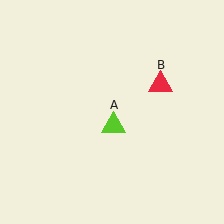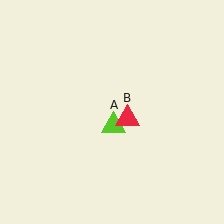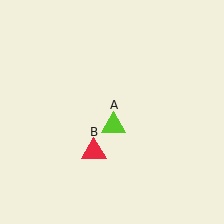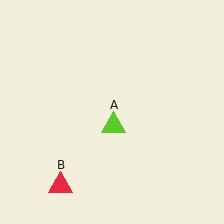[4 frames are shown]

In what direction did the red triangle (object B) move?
The red triangle (object B) moved down and to the left.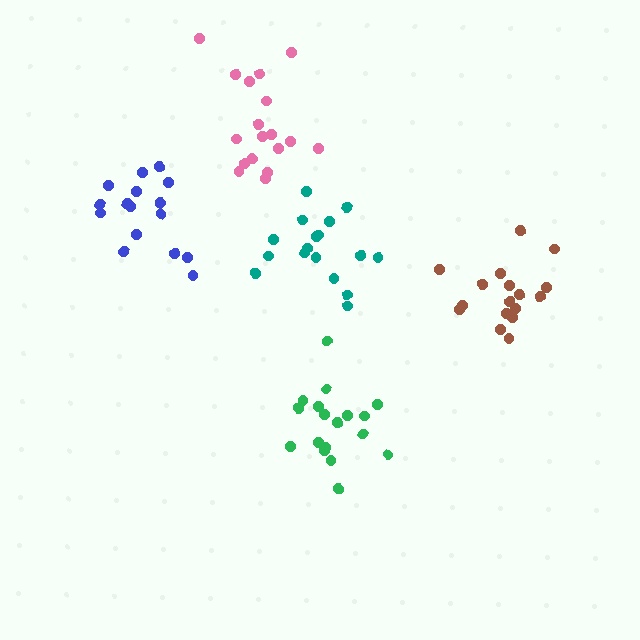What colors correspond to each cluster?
The clusters are colored: green, teal, brown, blue, pink.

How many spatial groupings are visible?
There are 5 spatial groupings.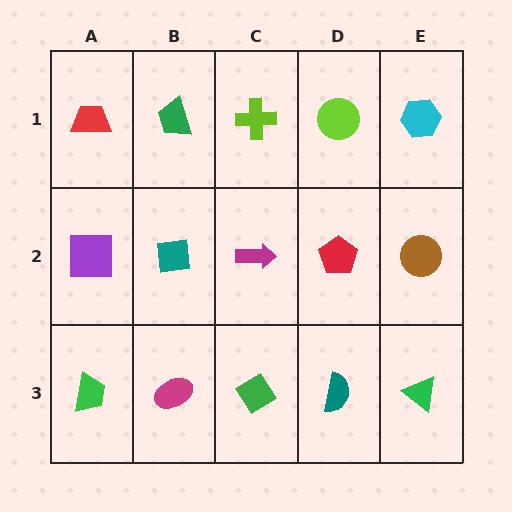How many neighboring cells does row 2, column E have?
3.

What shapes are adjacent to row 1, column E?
A brown circle (row 2, column E), a lime circle (row 1, column D).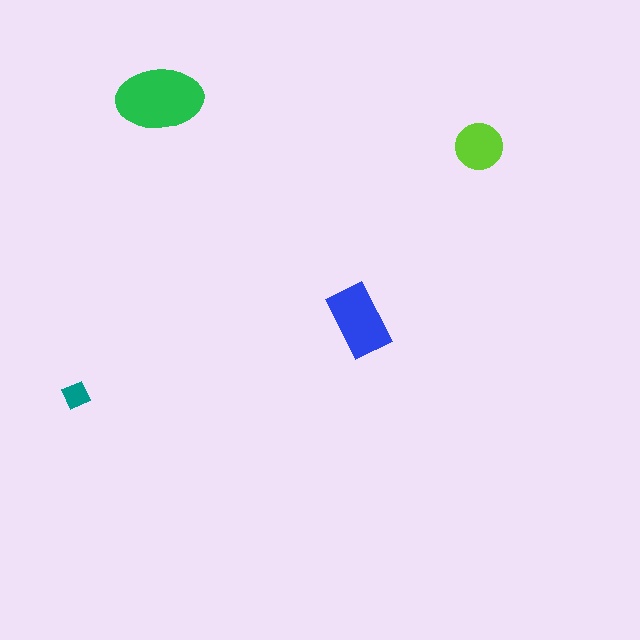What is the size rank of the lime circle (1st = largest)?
3rd.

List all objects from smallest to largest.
The teal diamond, the lime circle, the blue rectangle, the green ellipse.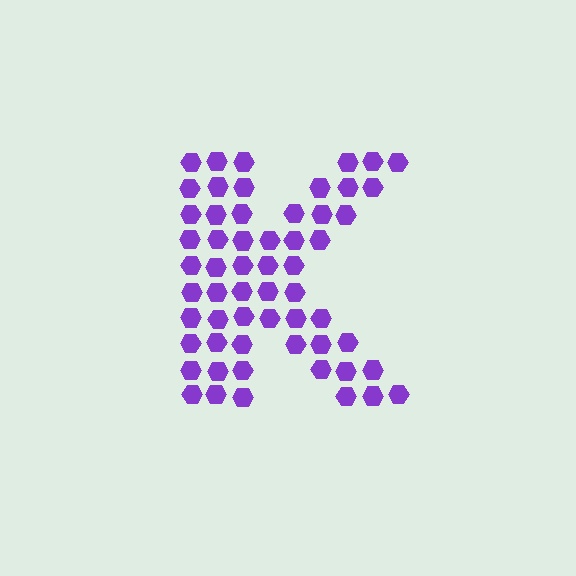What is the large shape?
The large shape is the letter K.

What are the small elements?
The small elements are hexagons.